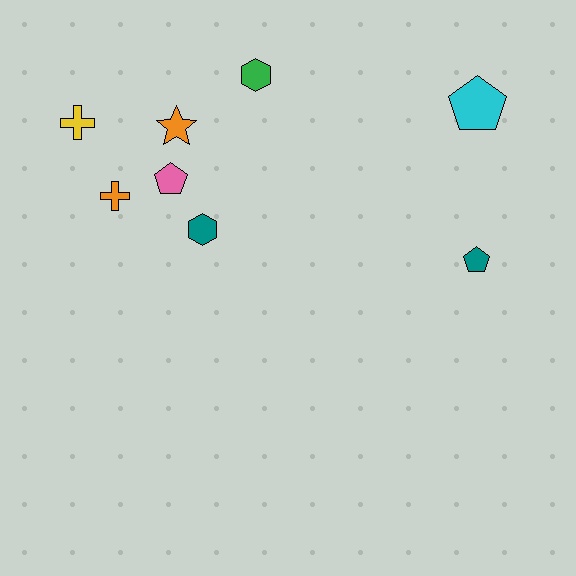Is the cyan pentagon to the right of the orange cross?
Yes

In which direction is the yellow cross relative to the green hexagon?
The yellow cross is to the left of the green hexagon.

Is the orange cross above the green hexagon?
No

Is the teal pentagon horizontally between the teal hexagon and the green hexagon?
No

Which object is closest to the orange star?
The pink pentagon is closest to the orange star.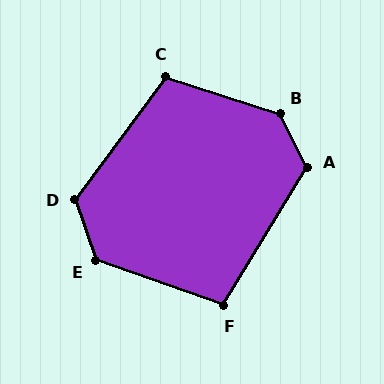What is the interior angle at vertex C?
Approximately 109 degrees (obtuse).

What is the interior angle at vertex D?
Approximately 124 degrees (obtuse).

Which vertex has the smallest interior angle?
F, at approximately 102 degrees.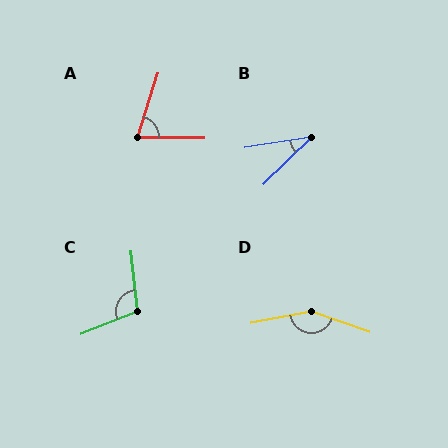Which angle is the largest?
D, at approximately 150 degrees.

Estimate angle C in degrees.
Approximately 105 degrees.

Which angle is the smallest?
B, at approximately 35 degrees.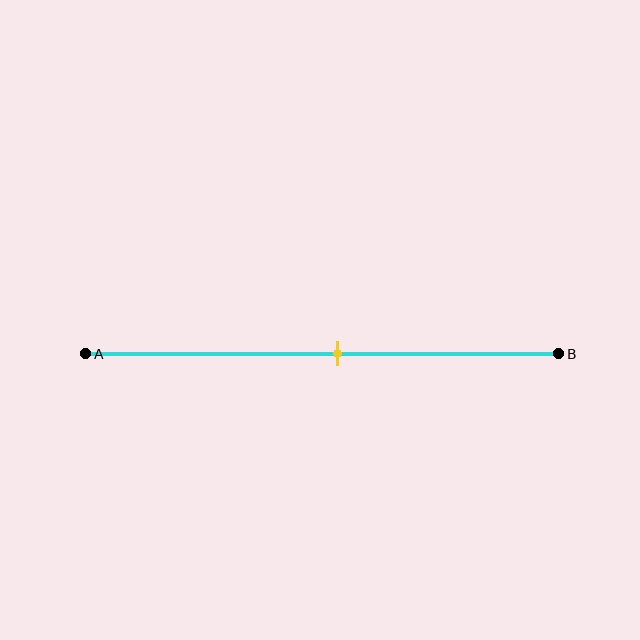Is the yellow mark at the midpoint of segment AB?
No, the mark is at about 55% from A, not at the 50% midpoint.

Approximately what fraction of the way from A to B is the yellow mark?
The yellow mark is approximately 55% of the way from A to B.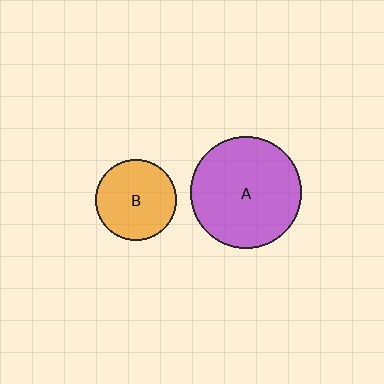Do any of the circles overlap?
No, none of the circles overlap.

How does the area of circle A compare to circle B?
Approximately 1.9 times.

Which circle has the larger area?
Circle A (purple).